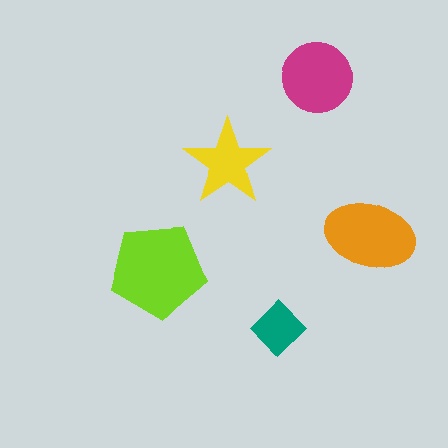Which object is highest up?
The magenta circle is topmost.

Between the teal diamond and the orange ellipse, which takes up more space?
The orange ellipse.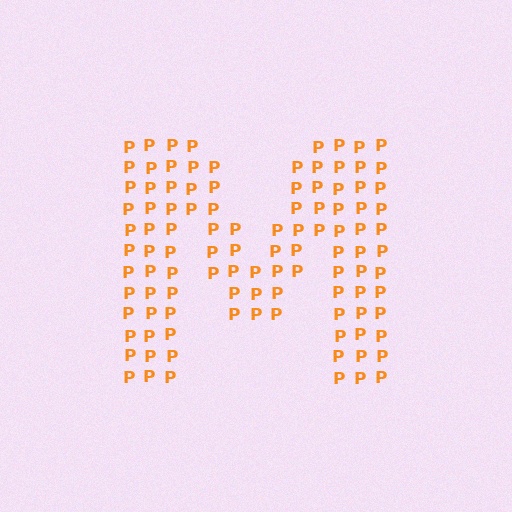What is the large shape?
The large shape is the letter M.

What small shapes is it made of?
It is made of small letter P's.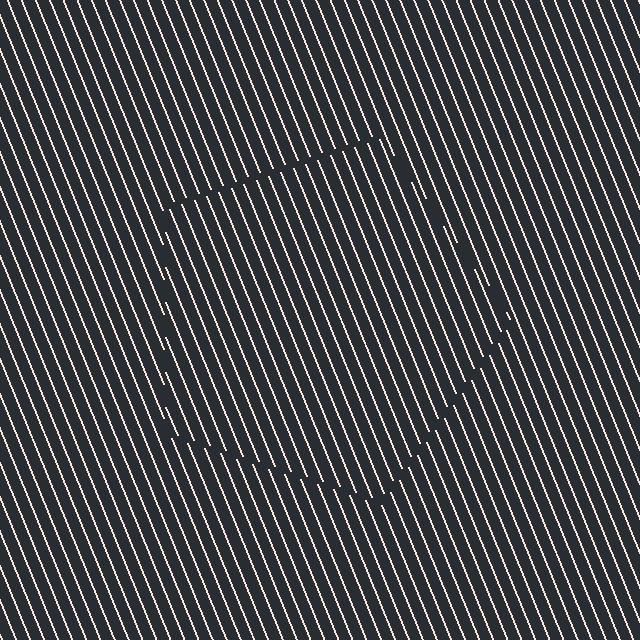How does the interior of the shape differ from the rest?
The interior of the shape contains the same grating, shifted by half a period — the contour is defined by the phase discontinuity where line-ends from the inner and outer gratings abut.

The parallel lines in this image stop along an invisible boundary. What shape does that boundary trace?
An illusory pentagon. The interior of the shape contains the same grating, shifted by half a period — the contour is defined by the phase discontinuity where line-ends from the inner and outer gratings abut.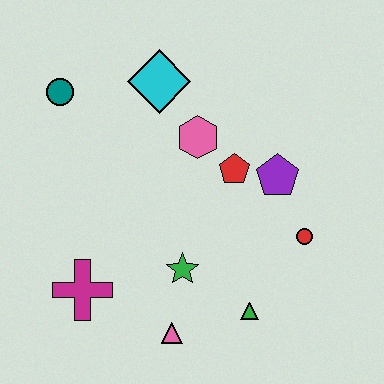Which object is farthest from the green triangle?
The teal circle is farthest from the green triangle.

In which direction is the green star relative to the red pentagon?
The green star is below the red pentagon.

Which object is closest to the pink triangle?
The green star is closest to the pink triangle.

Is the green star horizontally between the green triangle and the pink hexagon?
No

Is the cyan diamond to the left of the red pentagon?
Yes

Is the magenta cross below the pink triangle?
No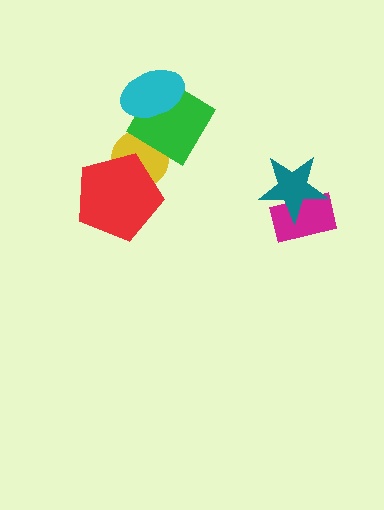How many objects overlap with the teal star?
1 object overlaps with the teal star.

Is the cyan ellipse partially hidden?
No, no other shape covers it.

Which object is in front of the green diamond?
The cyan ellipse is in front of the green diamond.